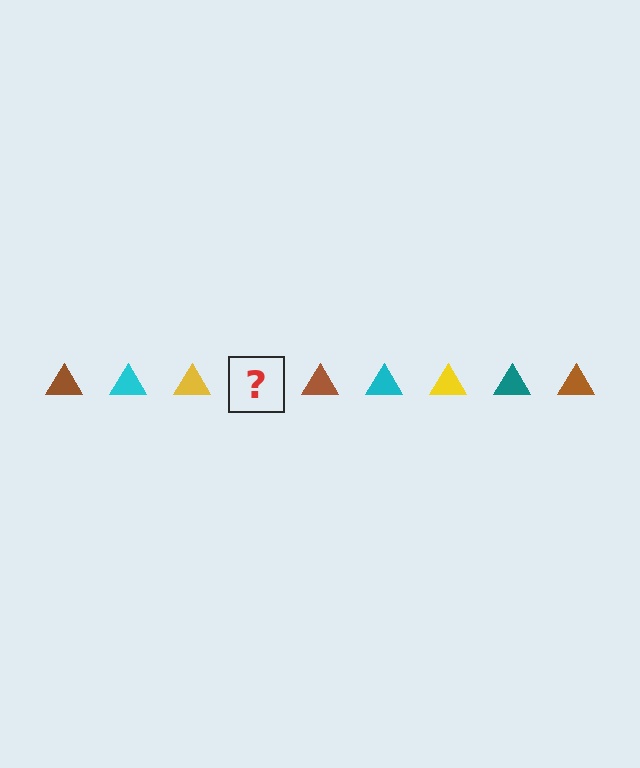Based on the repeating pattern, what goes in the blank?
The blank should be a teal triangle.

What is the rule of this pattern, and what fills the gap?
The rule is that the pattern cycles through brown, cyan, yellow, teal triangles. The gap should be filled with a teal triangle.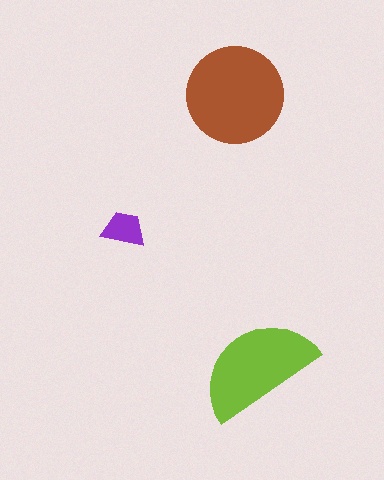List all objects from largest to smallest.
The brown circle, the lime semicircle, the purple trapezoid.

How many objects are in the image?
There are 3 objects in the image.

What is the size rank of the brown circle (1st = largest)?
1st.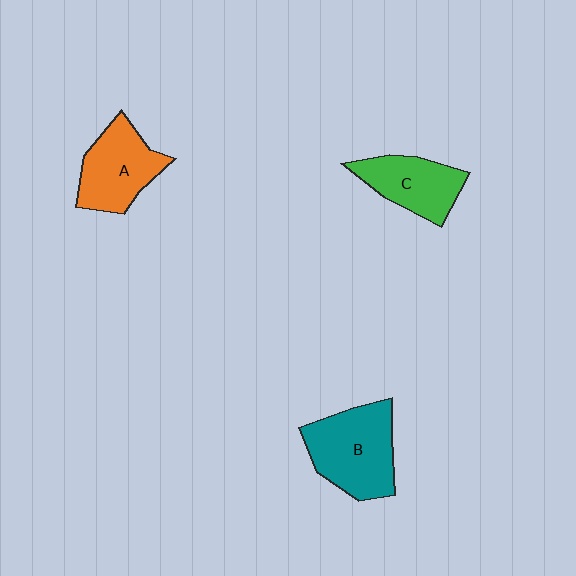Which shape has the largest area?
Shape B (teal).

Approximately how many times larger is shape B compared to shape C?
Approximately 1.4 times.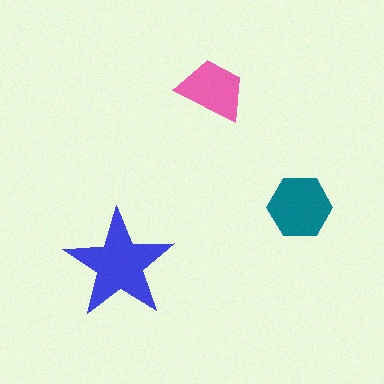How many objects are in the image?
There are 3 objects in the image.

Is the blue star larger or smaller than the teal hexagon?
Larger.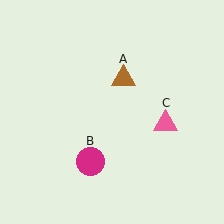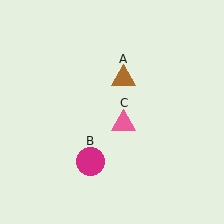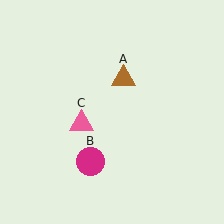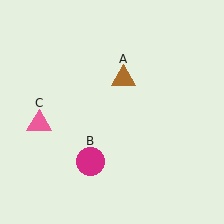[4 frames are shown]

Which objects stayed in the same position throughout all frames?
Brown triangle (object A) and magenta circle (object B) remained stationary.